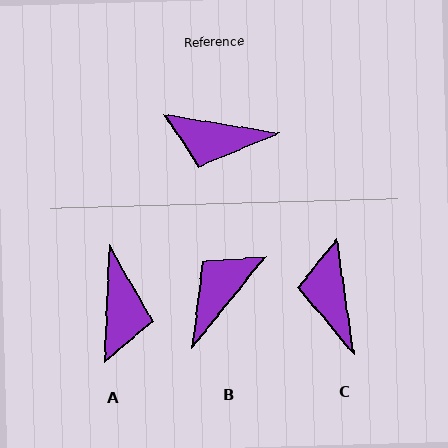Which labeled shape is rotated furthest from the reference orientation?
B, about 120 degrees away.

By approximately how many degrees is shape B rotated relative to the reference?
Approximately 120 degrees clockwise.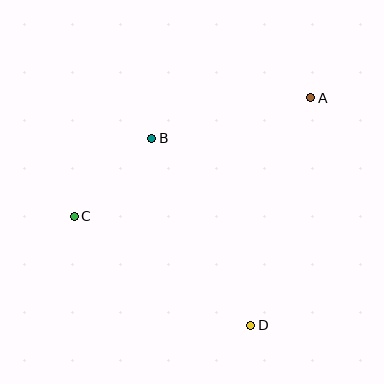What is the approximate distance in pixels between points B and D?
The distance between B and D is approximately 212 pixels.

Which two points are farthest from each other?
Points A and C are farthest from each other.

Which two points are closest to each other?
Points B and C are closest to each other.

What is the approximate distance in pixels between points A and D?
The distance between A and D is approximately 235 pixels.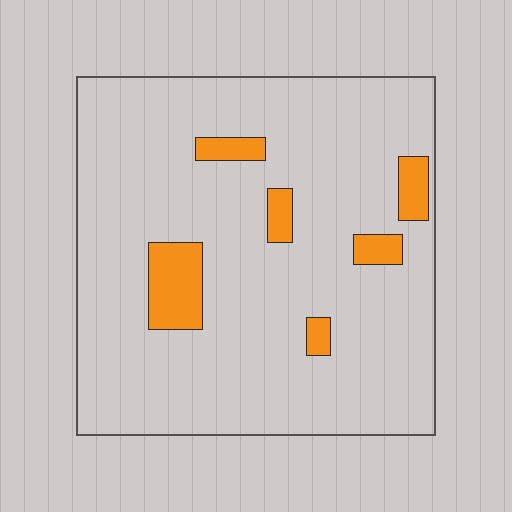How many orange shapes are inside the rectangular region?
6.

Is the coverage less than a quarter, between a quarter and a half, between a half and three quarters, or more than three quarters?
Less than a quarter.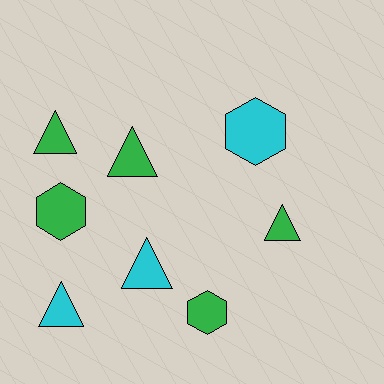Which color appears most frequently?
Green, with 5 objects.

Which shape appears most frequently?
Triangle, with 5 objects.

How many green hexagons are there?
There are 2 green hexagons.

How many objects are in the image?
There are 8 objects.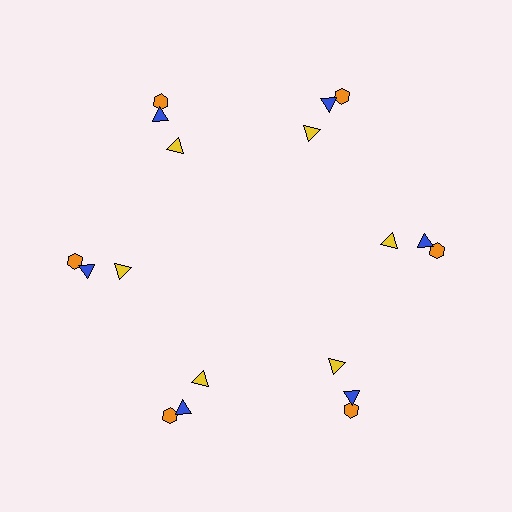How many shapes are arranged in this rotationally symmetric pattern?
There are 18 shapes, arranged in 6 groups of 3.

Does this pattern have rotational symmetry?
Yes, this pattern has 6-fold rotational symmetry. It looks the same after rotating 60 degrees around the center.